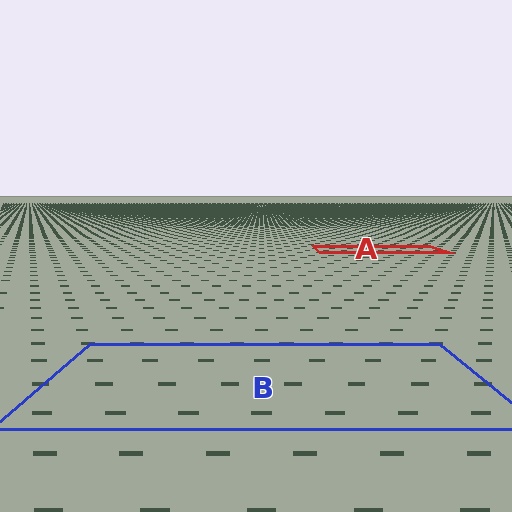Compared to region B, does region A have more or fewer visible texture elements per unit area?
Region A has more texture elements per unit area — they are packed more densely because it is farther away.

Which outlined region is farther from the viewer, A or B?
Region A is farther from the viewer — the texture elements inside it appear smaller and more densely packed.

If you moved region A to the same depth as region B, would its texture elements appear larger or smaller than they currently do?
They would appear larger. At a closer depth, the same texture elements are projected at a bigger on-screen size.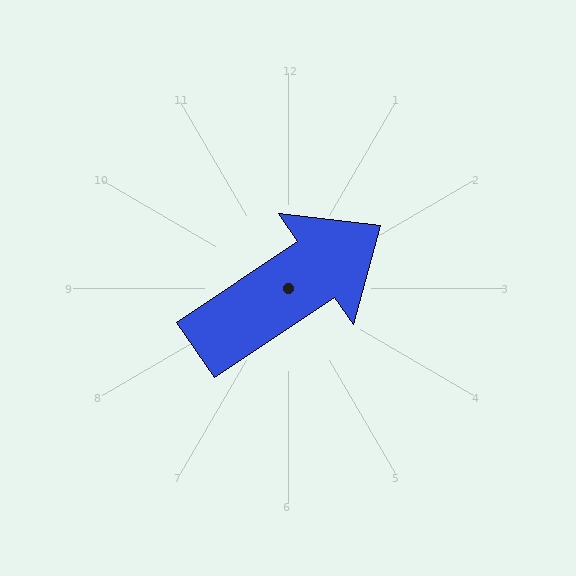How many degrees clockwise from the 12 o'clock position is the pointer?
Approximately 56 degrees.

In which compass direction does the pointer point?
Northeast.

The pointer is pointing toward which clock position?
Roughly 2 o'clock.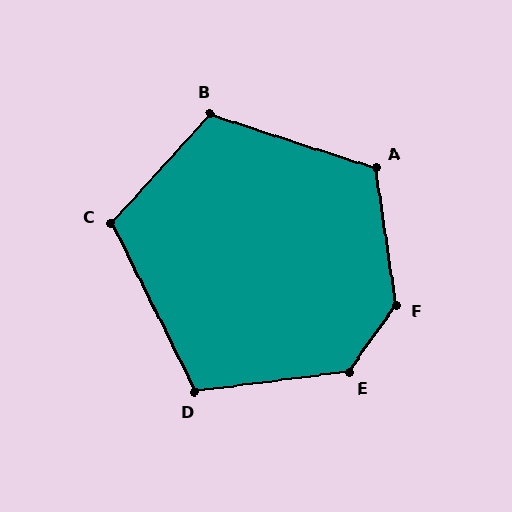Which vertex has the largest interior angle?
F, at approximately 136 degrees.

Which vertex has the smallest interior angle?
D, at approximately 109 degrees.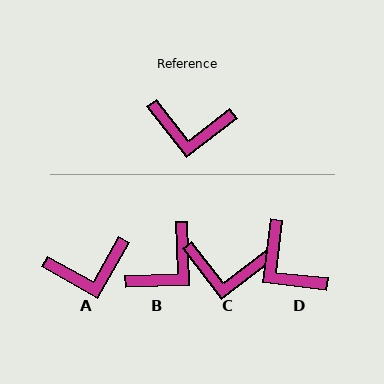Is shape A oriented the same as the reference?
No, it is off by about 23 degrees.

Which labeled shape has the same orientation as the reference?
C.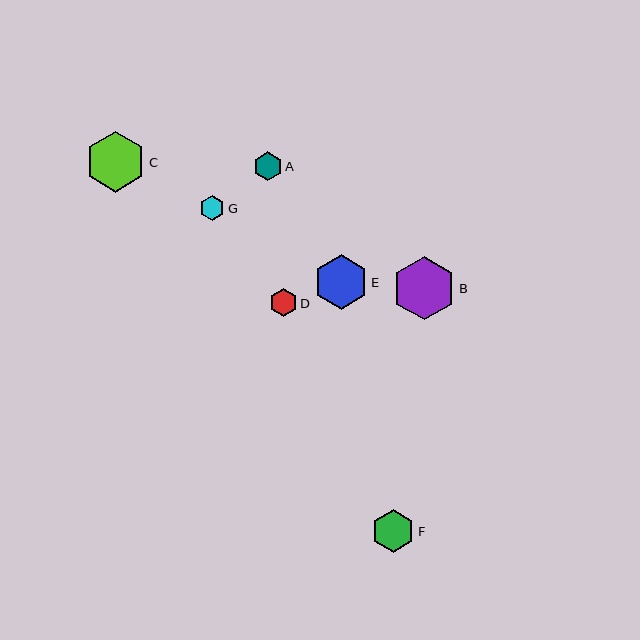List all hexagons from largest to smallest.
From largest to smallest: B, C, E, F, A, D, G.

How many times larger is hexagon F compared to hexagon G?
Hexagon F is approximately 1.7 times the size of hexagon G.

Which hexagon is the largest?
Hexagon B is the largest with a size of approximately 64 pixels.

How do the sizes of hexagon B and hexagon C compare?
Hexagon B and hexagon C are approximately the same size.